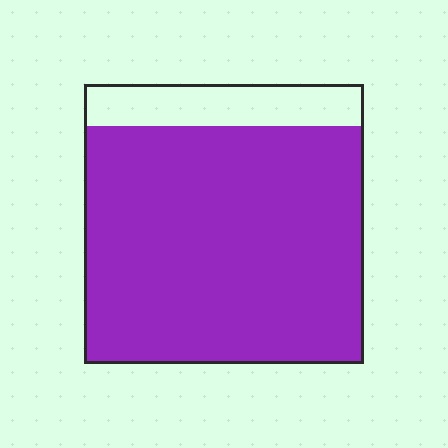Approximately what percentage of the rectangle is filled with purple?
Approximately 85%.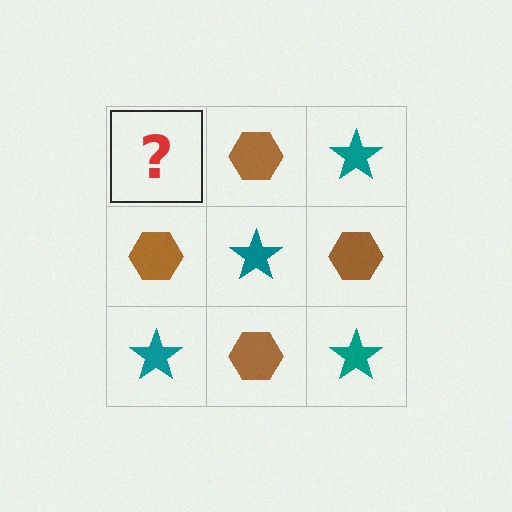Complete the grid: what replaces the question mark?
The question mark should be replaced with a teal star.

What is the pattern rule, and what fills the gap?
The rule is that it alternates teal star and brown hexagon in a checkerboard pattern. The gap should be filled with a teal star.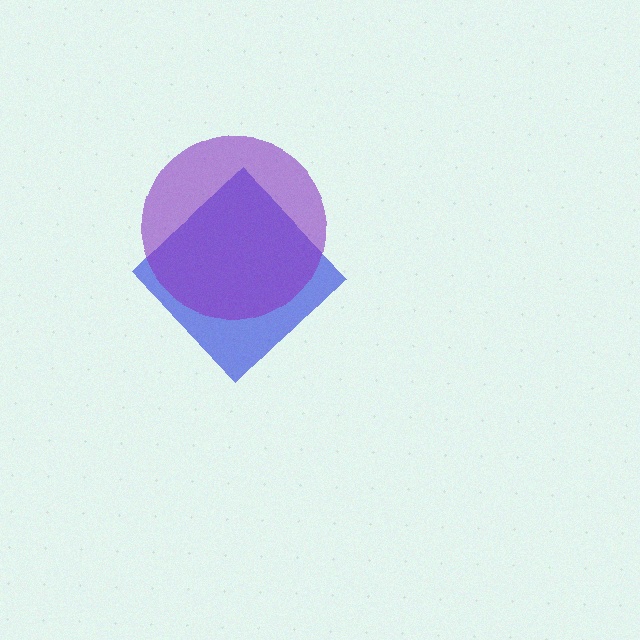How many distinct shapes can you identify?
There are 2 distinct shapes: a blue diamond, a purple circle.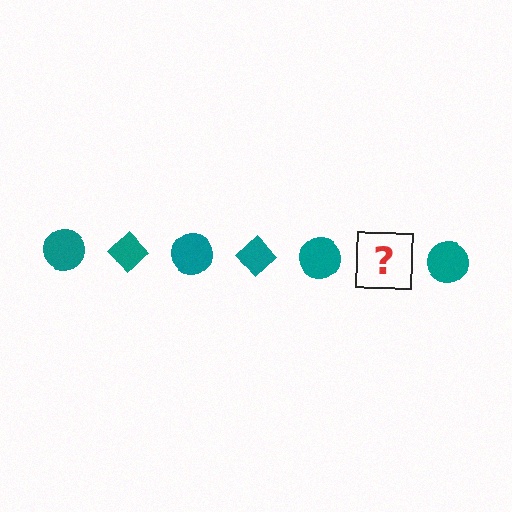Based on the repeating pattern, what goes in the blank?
The blank should be a teal diamond.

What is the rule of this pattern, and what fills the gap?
The rule is that the pattern cycles through circle, diamond shapes in teal. The gap should be filled with a teal diamond.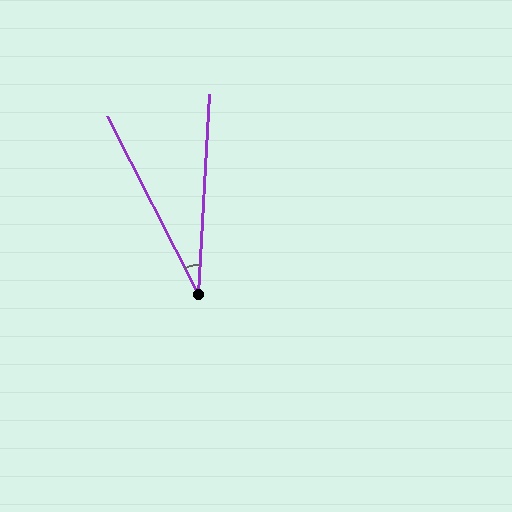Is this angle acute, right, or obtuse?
It is acute.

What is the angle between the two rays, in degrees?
Approximately 30 degrees.